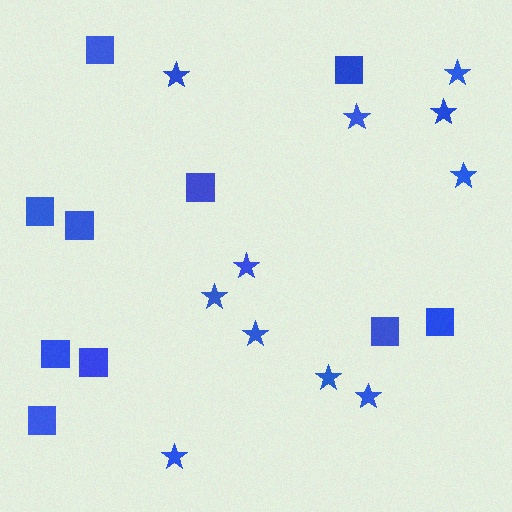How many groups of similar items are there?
There are 2 groups: one group of squares (10) and one group of stars (11).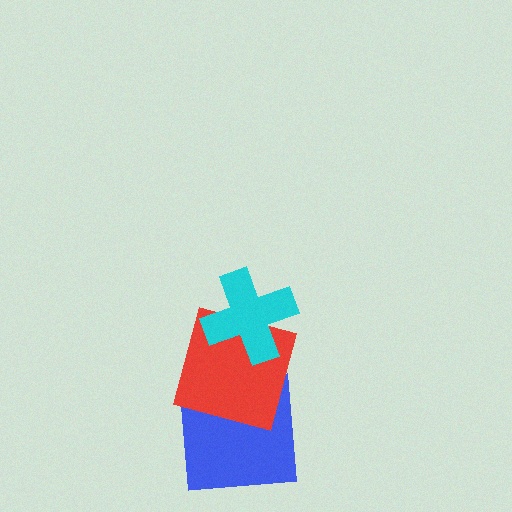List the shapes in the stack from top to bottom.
From top to bottom: the cyan cross, the red square, the blue square.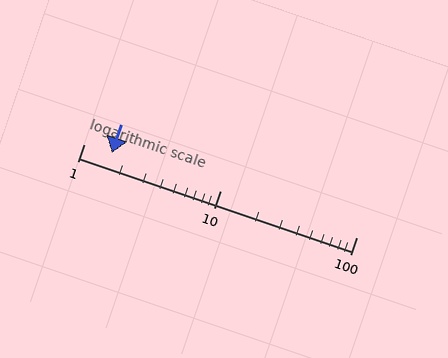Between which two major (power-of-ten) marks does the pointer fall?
The pointer is between 1 and 10.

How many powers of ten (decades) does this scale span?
The scale spans 2 decades, from 1 to 100.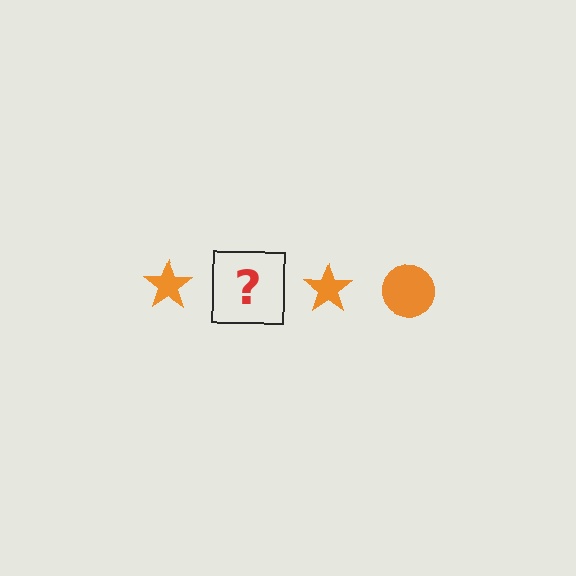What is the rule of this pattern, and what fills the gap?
The rule is that the pattern cycles through star, circle shapes in orange. The gap should be filled with an orange circle.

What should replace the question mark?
The question mark should be replaced with an orange circle.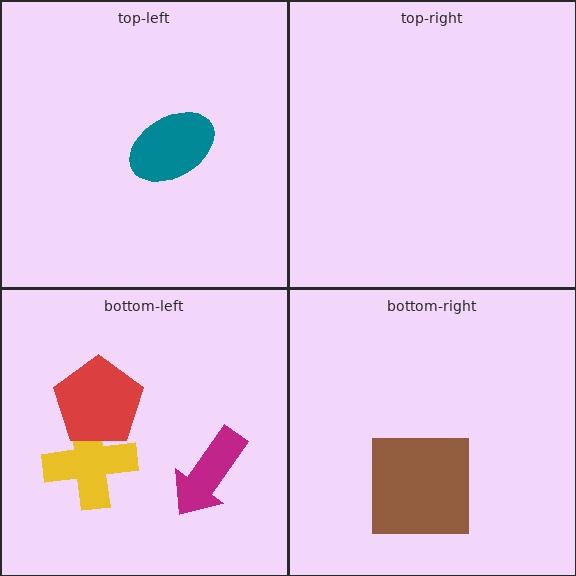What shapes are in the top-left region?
The teal ellipse.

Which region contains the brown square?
The bottom-right region.